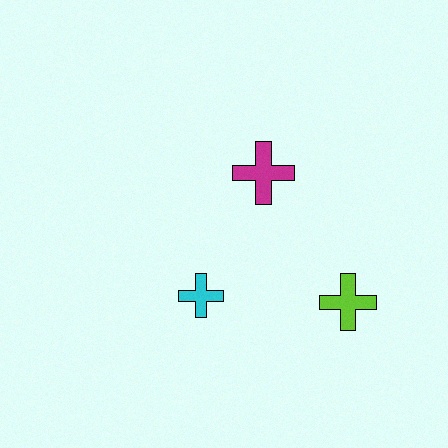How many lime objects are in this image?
There is 1 lime object.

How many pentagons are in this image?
There are no pentagons.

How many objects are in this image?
There are 3 objects.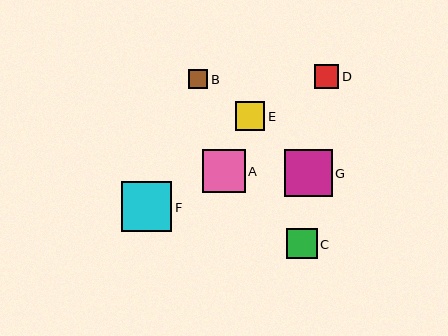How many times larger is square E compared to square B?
Square E is approximately 1.5 times the size of square B.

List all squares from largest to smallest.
From largest to smallest: F, G, A, C, E, D, B.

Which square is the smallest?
Square B is the smallest with a size of approximately 19 pixels.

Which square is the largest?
Square F is the largest with a size of approximately 50 pixels.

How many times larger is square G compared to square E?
Square G is approximately 1.6 times the size of square E.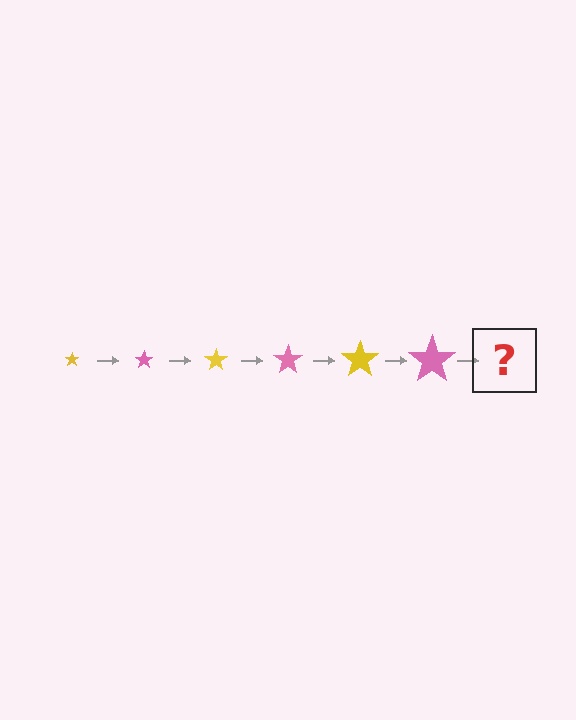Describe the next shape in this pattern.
It should be a yellow star, larger than the previous one.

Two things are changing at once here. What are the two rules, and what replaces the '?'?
The two rules are that the star grows larger each step and the color cycles through yellow and pink. The '?' should be a yellow star, larger than the previous one.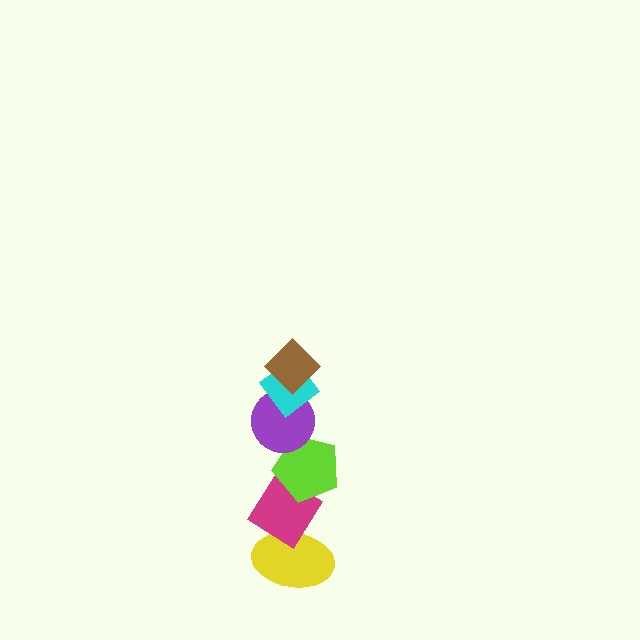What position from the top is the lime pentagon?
The lime pentagon is 4th from the top.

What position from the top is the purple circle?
The purple circle is 3rd from the top.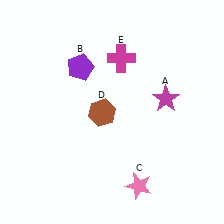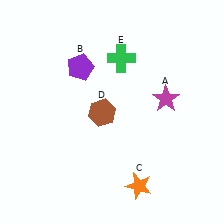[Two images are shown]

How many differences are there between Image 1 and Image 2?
There are 2 differences between the two images.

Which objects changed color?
C changed from pink to orange. E changed from magenta to green.